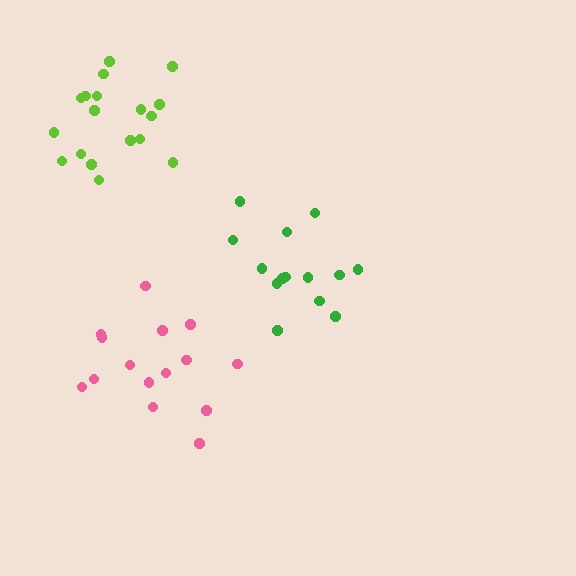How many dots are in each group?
Group 1: 18 dots, Group 2: 15 dots, Group 3: 15 dots (48 total).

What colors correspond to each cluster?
The clusters are colored: lime, pink, green.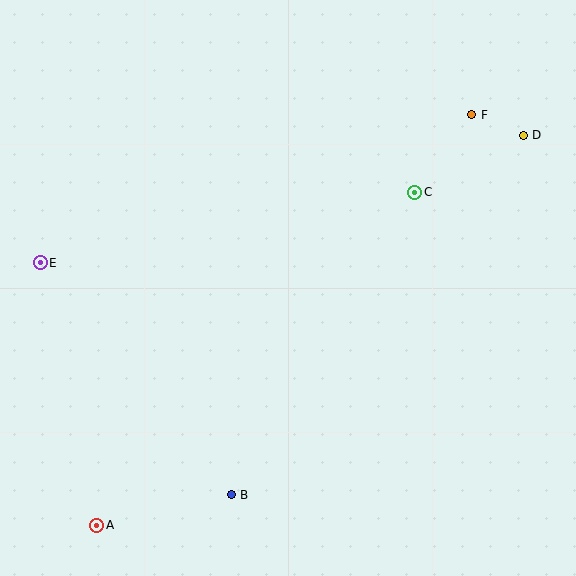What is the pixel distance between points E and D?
The distance between E and D is 499 pixels.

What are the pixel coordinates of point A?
Point A is at (97, 525).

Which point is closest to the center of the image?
Point C at (415, 192) is closest to the center.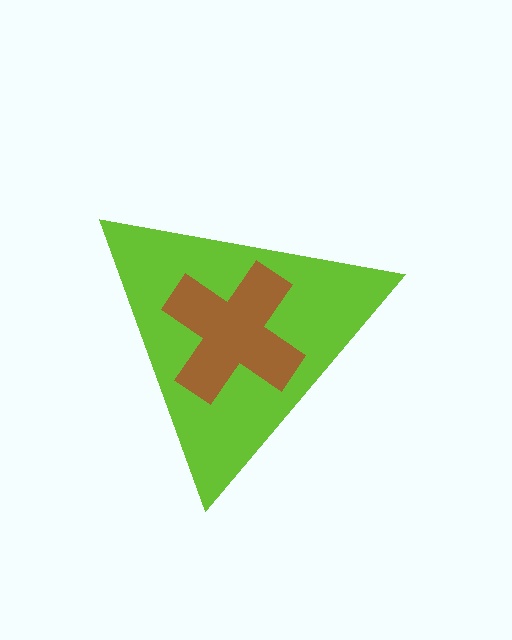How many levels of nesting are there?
2.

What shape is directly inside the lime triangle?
The brown cross.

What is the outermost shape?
The lime triangle.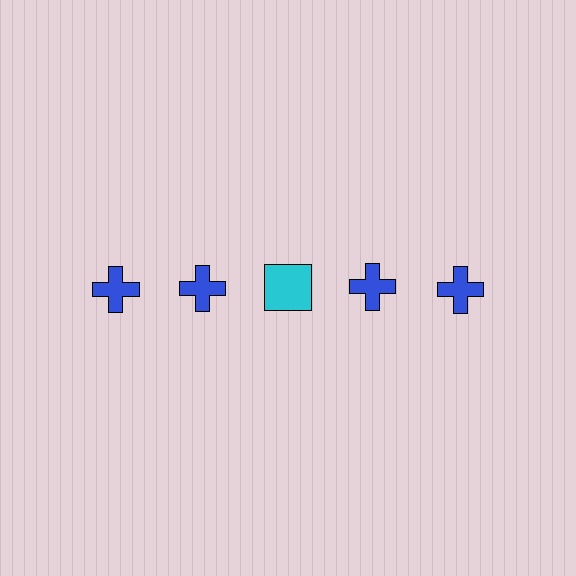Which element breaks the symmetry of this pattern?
The cyan square in the top row, center column breaks the symmetry. All other shapes are blue crosses.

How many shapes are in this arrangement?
There are 5 shapes arranged in a grid pattern.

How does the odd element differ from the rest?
It differs in both color (cyan instead of blue) and shape (square instead of cross).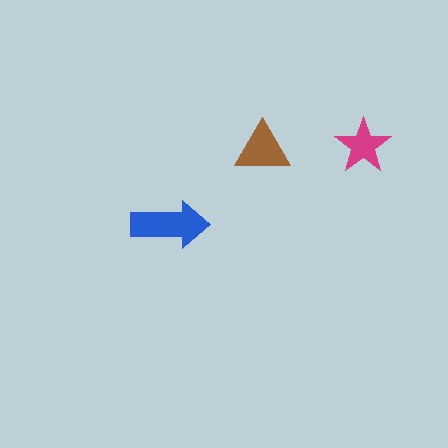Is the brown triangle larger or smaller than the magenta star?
Larger.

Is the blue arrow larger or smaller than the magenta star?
Larger.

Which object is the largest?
The blue arrow.